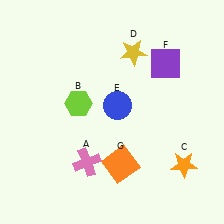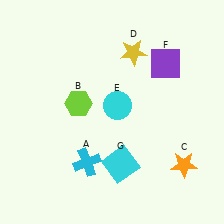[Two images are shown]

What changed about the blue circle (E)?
In Image 1, E is blue. In Image 2, it changed to cyan.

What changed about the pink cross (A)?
In Image 1, A is pink. In Image 2, it changed to cyan.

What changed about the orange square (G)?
In Image 1, G is orange. In Image 2, it changed to cyan.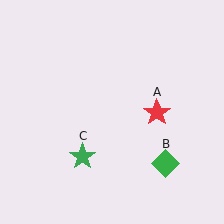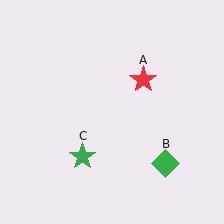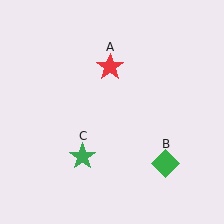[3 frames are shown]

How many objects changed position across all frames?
1 object changed position: red star (object A).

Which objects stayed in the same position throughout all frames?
Green diamond (object B) and green star (object C) remained stationary.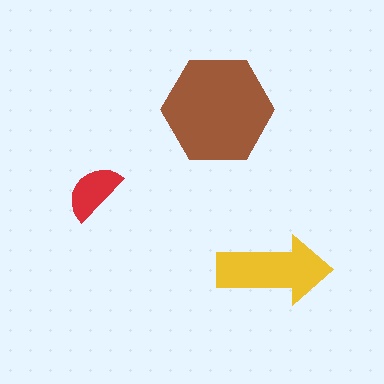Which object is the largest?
The brown hexagon.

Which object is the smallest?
The red semicircle.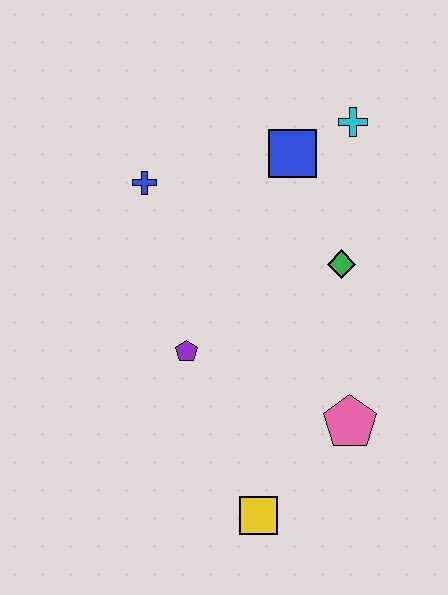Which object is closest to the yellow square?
The pink pentagon is closest to the yellow square.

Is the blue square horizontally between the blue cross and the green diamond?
Yes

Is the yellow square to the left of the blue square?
Yes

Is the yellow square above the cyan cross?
No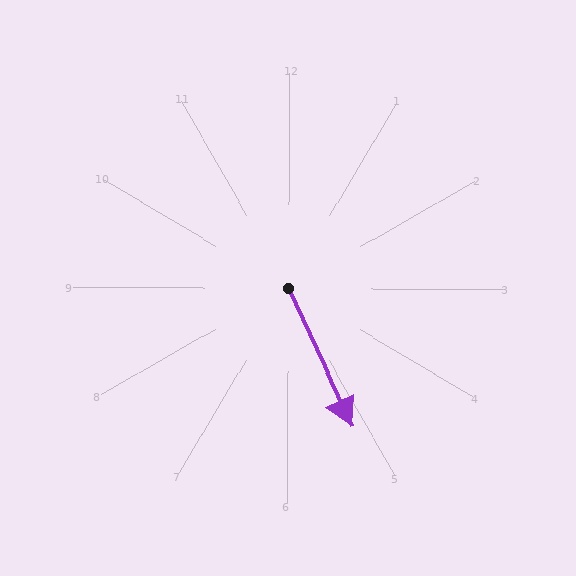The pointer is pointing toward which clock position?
Roughly 5 o'clock.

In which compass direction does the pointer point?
Southeast.